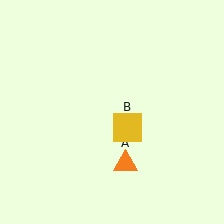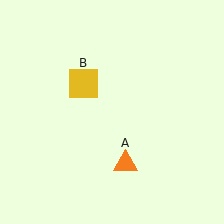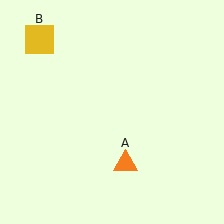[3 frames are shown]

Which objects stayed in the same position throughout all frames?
Orange triangle (object A) remained stationary.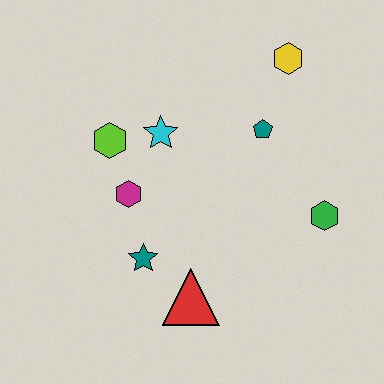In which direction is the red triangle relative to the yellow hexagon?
The red triangle is below the yellow hexagon.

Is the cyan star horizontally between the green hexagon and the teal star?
Yes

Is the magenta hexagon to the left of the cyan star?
Yes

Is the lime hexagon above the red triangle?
Yes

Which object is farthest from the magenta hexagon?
The yellow hexagon is farthest from the magenta hexagon.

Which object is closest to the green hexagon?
The teal pentagon is closest to the green hexagon.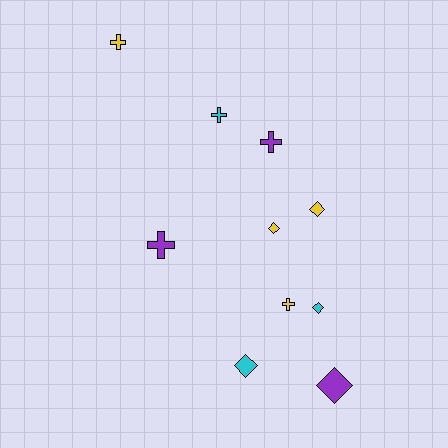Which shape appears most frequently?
Diamond, with 5 objects.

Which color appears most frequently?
Yellow, with 4 objects.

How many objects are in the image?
There are 10 objects.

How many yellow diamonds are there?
There are 2 yellow diamonds.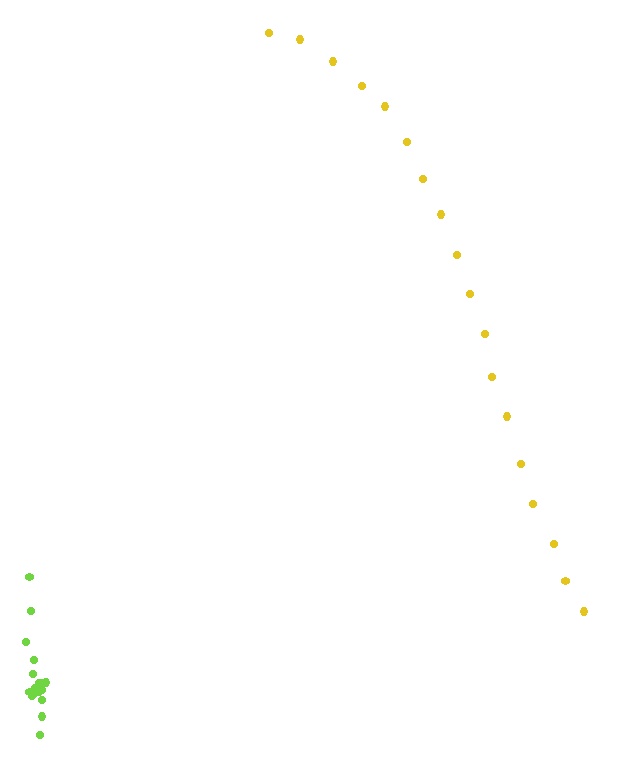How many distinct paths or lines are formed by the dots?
There are 2 distinct paths.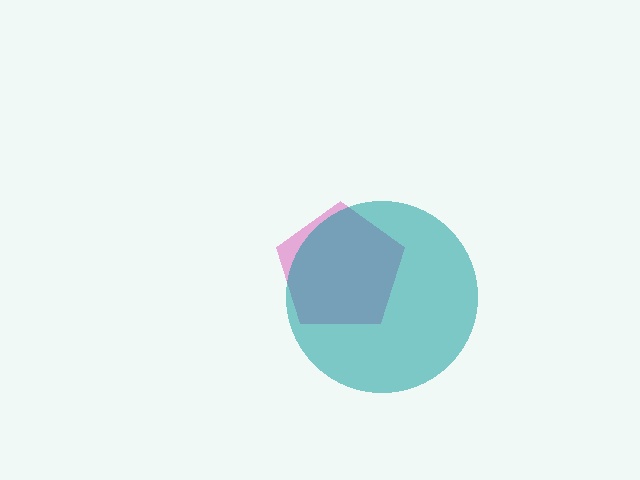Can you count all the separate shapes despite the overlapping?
Yes, there are 2 separate shapes.